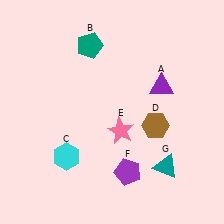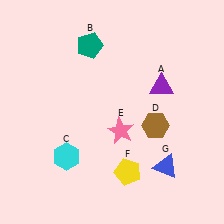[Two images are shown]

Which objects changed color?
F changed from purple to yellow. G changed from teal to blue.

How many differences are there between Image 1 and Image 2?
There are 2 differences between the two images.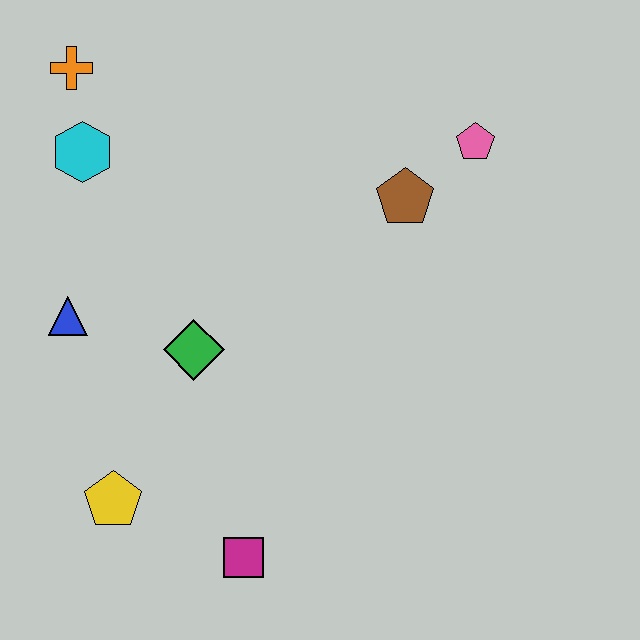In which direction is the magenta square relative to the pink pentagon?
The magenta square is below the pink pentagon.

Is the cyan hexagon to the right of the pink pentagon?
No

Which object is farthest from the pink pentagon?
The yellow pentagon is farthest from the pink pentagon.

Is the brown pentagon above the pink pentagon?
No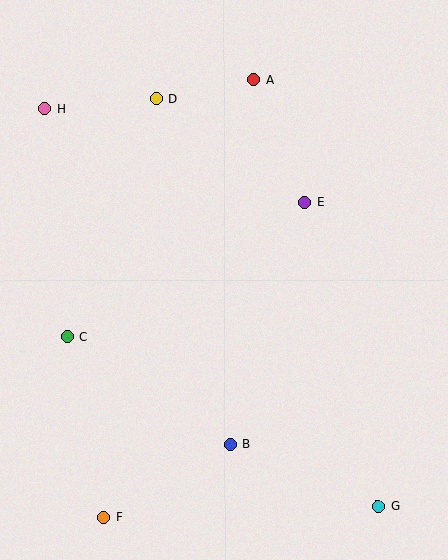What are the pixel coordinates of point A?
Point A is at (253, 80).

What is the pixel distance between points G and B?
The distance between G and B is 160 pixels.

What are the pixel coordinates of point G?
Point G is at (378, 506).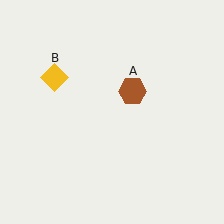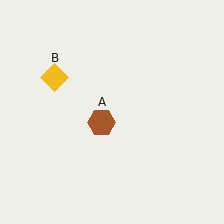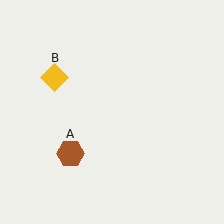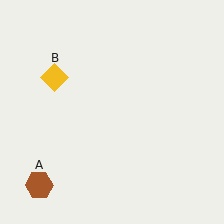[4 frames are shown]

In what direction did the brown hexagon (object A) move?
The brown hexagon (object A) moved down and to the left.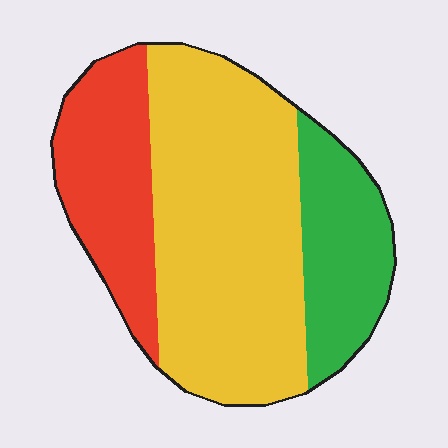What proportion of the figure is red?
Red covers around 25% of the figure.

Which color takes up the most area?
Yellow, at roughly 55%.